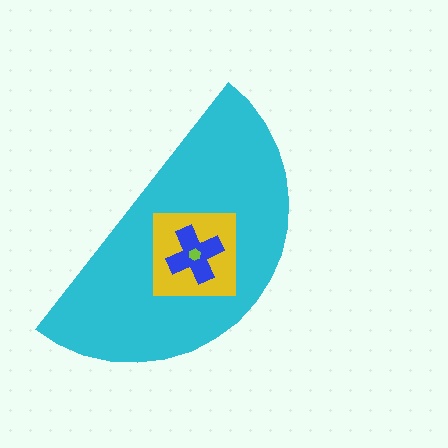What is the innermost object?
The lime hexagon.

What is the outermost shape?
The cyan semicircle.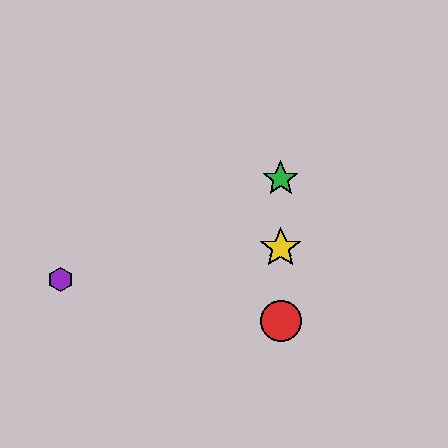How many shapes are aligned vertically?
4 shapes (the red circle, the blue triangle, the green star, the yellow star) are aligned vertically.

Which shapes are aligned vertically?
The red circle, the blue triangle, the green star, the yellow star are aligned vertically.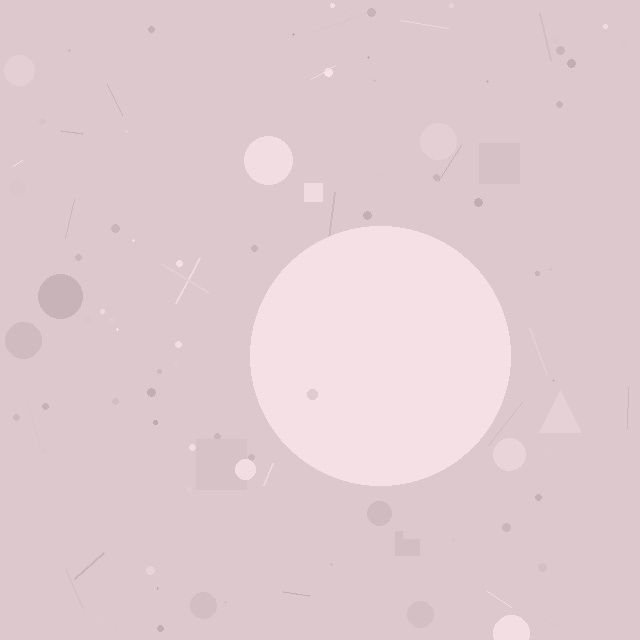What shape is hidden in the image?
A circle is hidden in the image.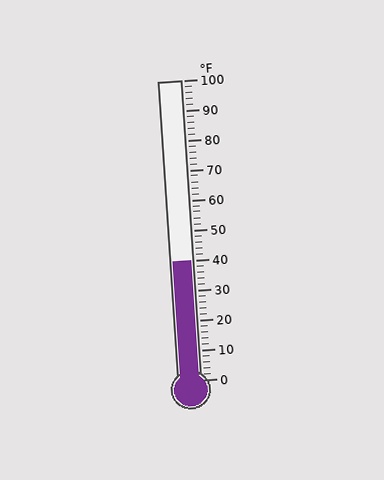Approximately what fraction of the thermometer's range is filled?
The thermometer is filled to approximately 40% of its range.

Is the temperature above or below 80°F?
The temperature is below 80°F.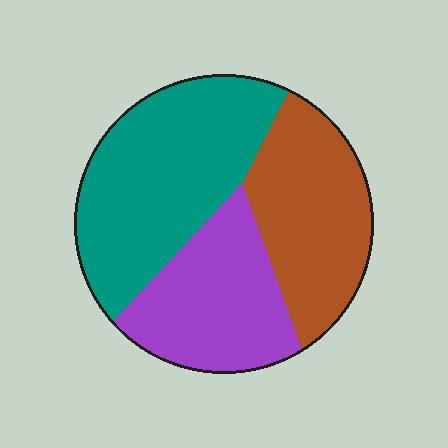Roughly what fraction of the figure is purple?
Purple covers 28% of the figure.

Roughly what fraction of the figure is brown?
Brown takes up about one third (1/3) of the figure.